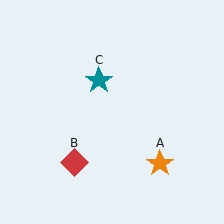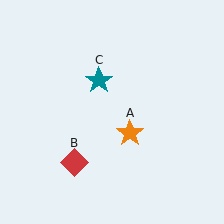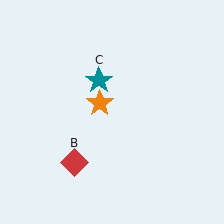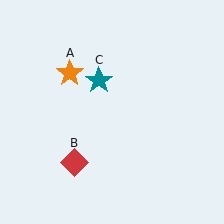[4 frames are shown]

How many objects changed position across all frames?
1 object changed position: orange star (object A).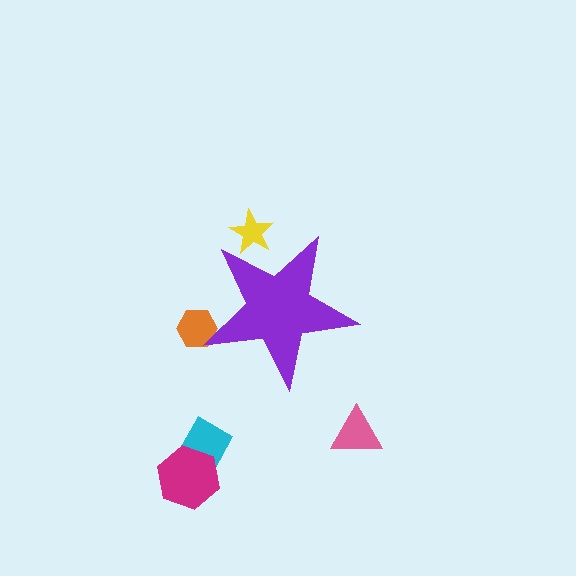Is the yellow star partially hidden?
Yes, the yellow star is partially hidden behind the purple star.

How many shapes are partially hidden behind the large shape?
2 shapes are partially hidden.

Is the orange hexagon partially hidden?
Yes, the orange hexagon is partially hidden behind the purple star.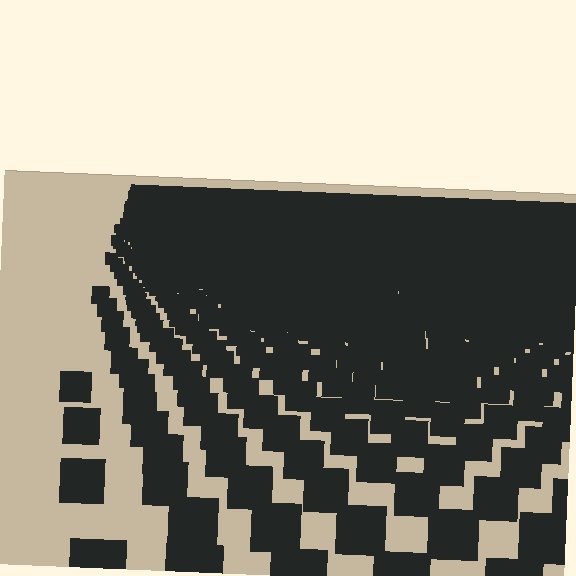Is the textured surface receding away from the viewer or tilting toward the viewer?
The surface is receding away from the viewer. Texture elements get smaller and denser toward the top.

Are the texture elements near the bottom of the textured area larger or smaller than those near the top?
Larger. Near the bottom, elements are closer to the viewer and appear at a bigger on-screen size.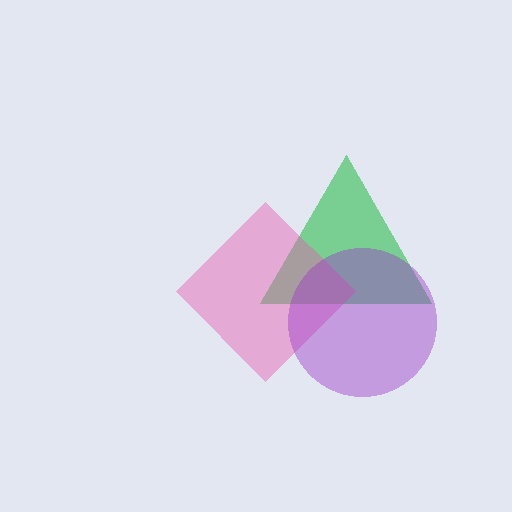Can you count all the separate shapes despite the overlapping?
Yes, there are 3 separate shapes.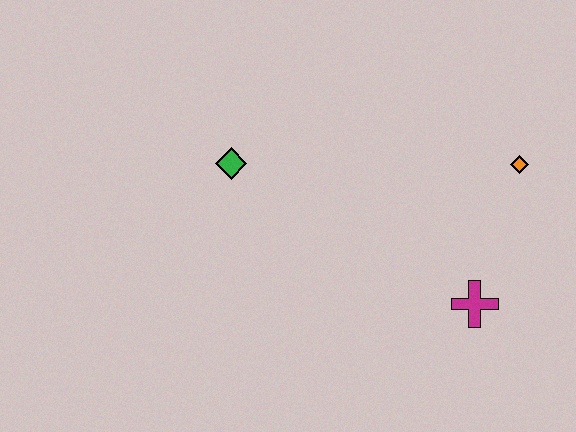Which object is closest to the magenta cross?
The orange diamond is closest to the magenta cross.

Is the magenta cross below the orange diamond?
Yes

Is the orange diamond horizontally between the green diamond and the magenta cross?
No